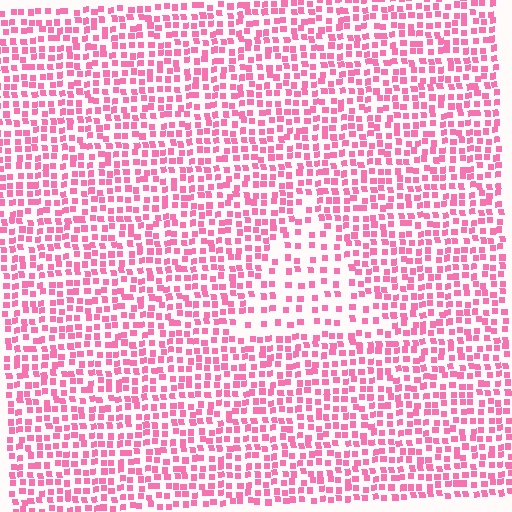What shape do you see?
I see a triangle.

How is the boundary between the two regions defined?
The boundary is defined by a change in element density (approximately 2.0x ratio). All elements are the same color, size, and shape.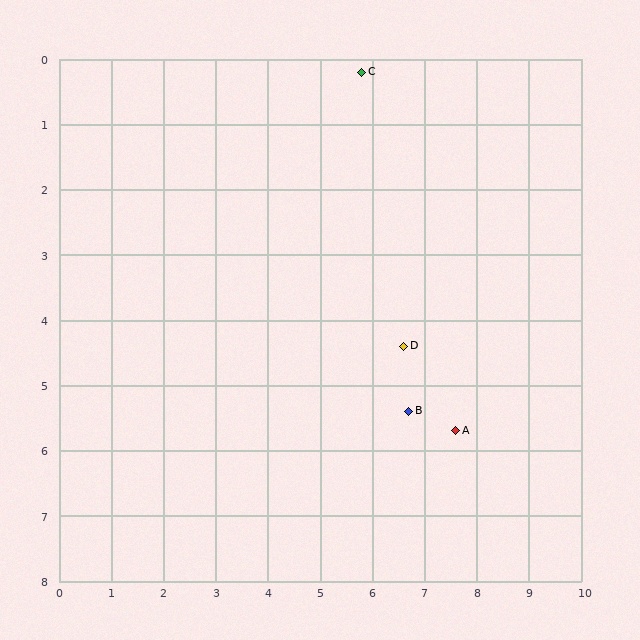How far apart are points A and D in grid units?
Points A and D are about 1.6 grid units apart.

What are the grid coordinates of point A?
Point A is at approximately (7.6, 5.7).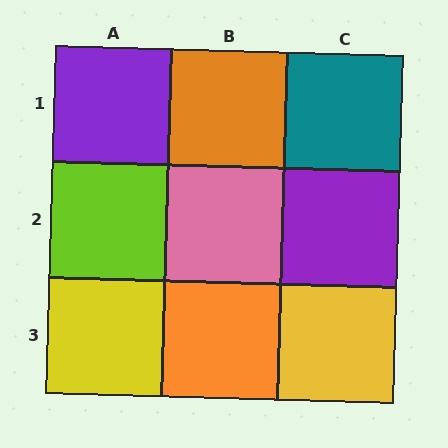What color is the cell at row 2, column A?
Lime.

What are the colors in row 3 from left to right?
Yellow, orange, yellow.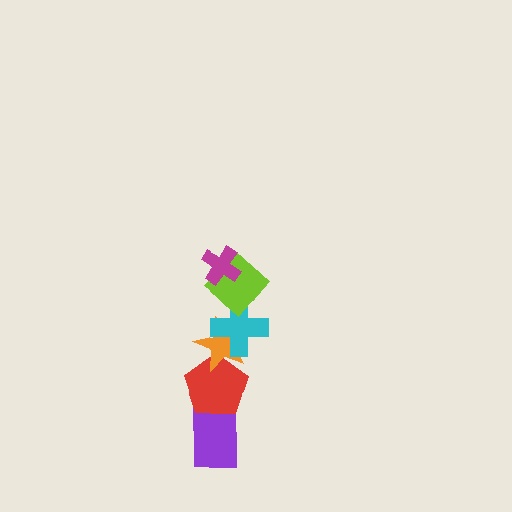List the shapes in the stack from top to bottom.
From top to bottom: the magenta cross, the lime diamond, the cyan cross, the orange star, the red pentagon, the purple rectangle.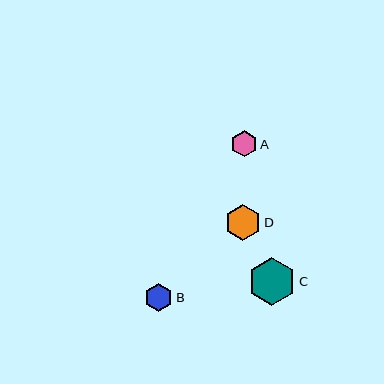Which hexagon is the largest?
Hexagon C is the largest with a size of approximately 48 pixels.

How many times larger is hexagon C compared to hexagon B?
Hexagon C is approximately 1.7 times the size of hexagon B.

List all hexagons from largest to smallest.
From largest to smallest: C, D, B, A.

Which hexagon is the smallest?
Hexagon A is the smallest with a size of approximately 26 pixels.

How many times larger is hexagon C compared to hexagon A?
Hexagon C is approximately 1.8 times the size of hexagon A.